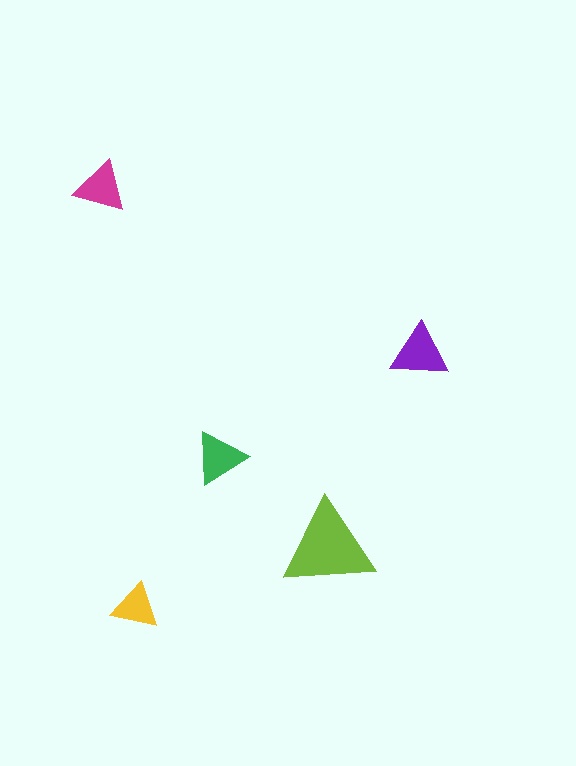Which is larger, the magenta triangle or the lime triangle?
The lime one.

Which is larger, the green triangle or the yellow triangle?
The green one.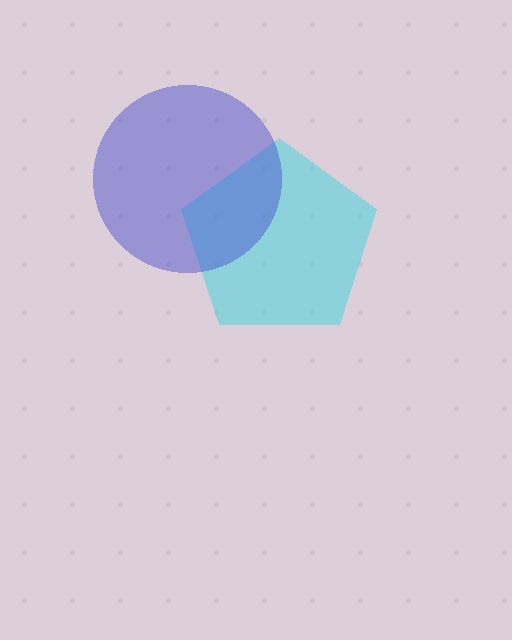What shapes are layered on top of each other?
The layered shapes are: a cyan pentagon, a blue circle.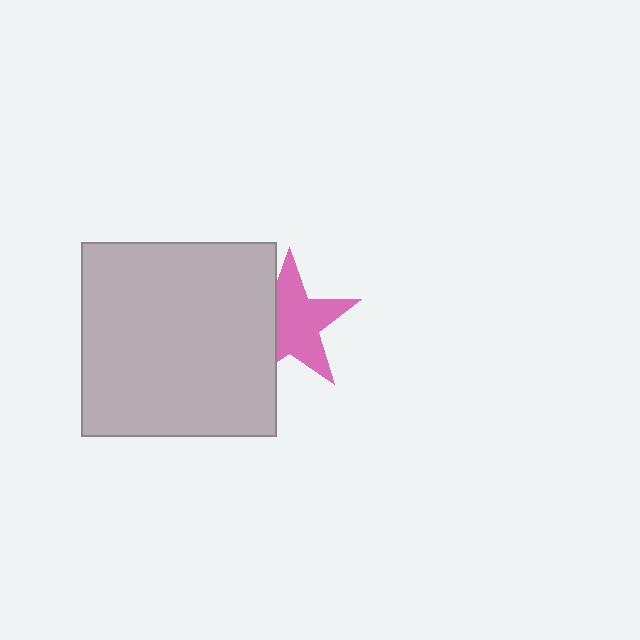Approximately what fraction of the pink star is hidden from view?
Roughly 34% of the pink star is hidden behind the light gray square.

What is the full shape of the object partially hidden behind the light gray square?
The partially hidden object is a pink star.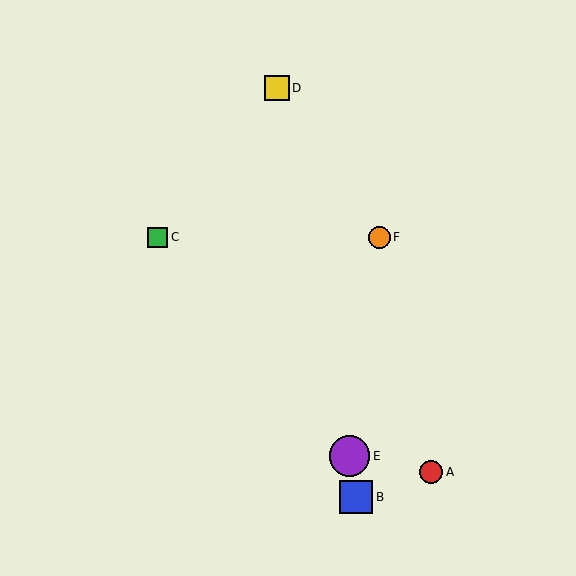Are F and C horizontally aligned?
Yes, both are at y≈237.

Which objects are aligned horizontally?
Objects C, F are aligned horizontally.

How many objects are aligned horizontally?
2 objects (C, F) are aligned horizontally.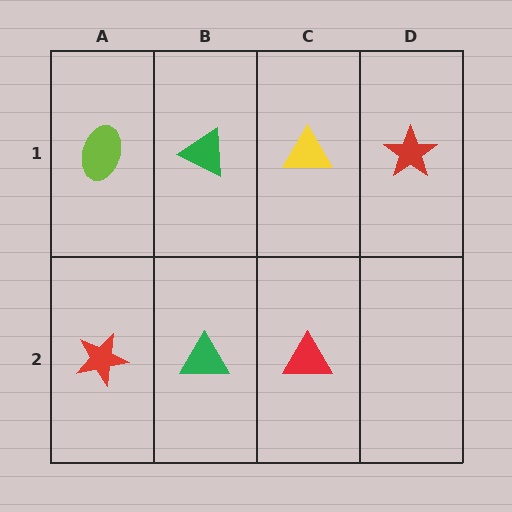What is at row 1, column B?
A green triangle.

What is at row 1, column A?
A lime ellipse.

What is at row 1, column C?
A yellow triangle.